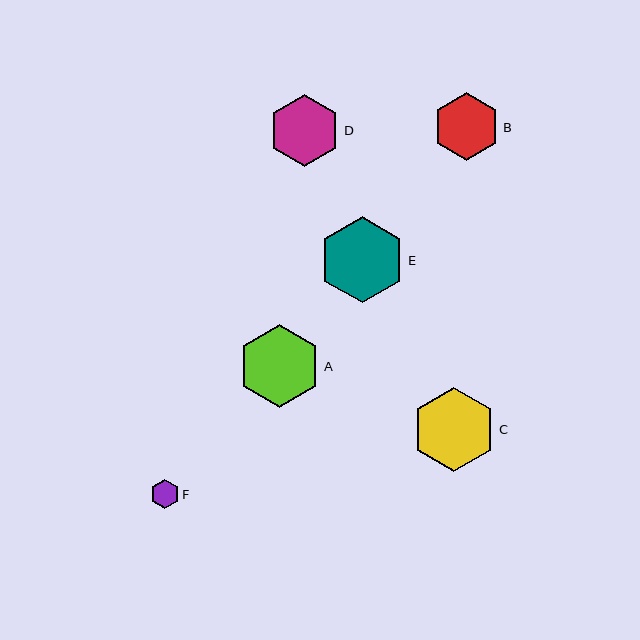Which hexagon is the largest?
Hexagon E is the largest with a size of approximately 86 pixels.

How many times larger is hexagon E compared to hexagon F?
Hexagon E is approximately 3.0 times the size of hexagon F.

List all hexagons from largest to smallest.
From largest to smallest: E, C, A, D, B, F.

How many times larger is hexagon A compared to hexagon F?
Hexagon A is approximately 2.9 times the size of hexagon F.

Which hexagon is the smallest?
Hexagon F is the smallest with a size of approximately 29 pixels.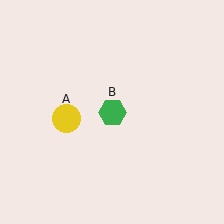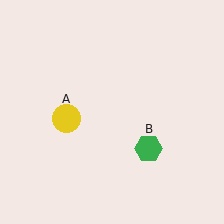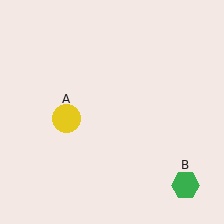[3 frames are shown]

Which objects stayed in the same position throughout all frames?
Yellow circle (object A) remained stationary.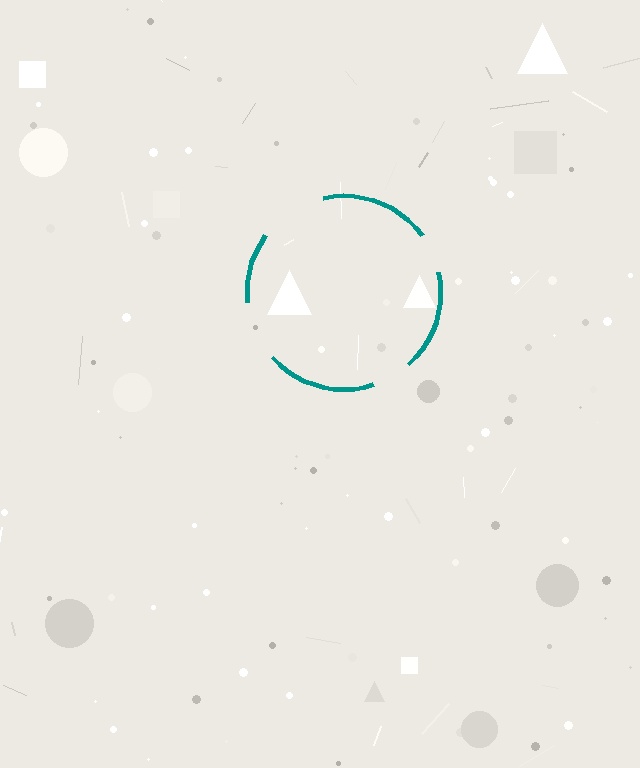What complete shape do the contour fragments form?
The contour fragments form a circle.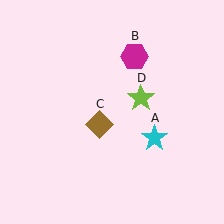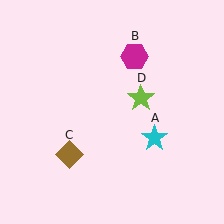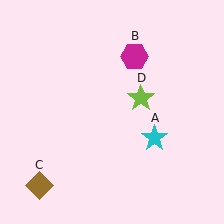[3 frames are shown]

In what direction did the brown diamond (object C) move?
The brown diamond (object C) moved down and to the left.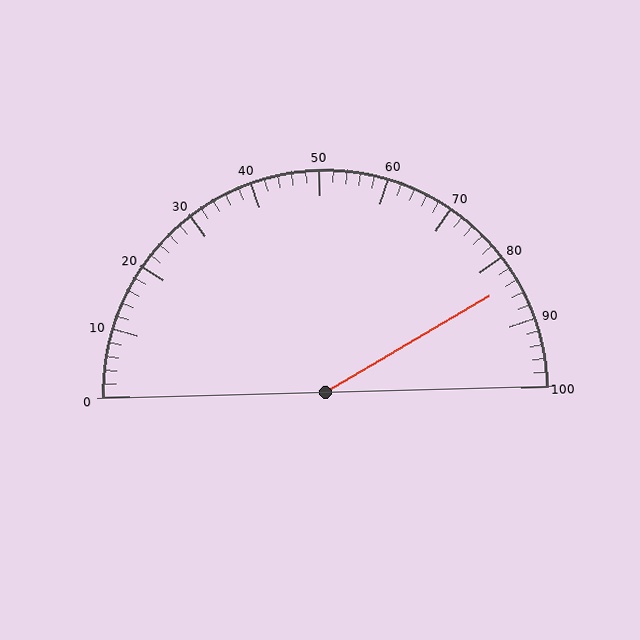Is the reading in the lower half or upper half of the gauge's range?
The reading is in the upper half of the range (0 to 100).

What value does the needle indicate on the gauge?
The needle indicates approximately 84.